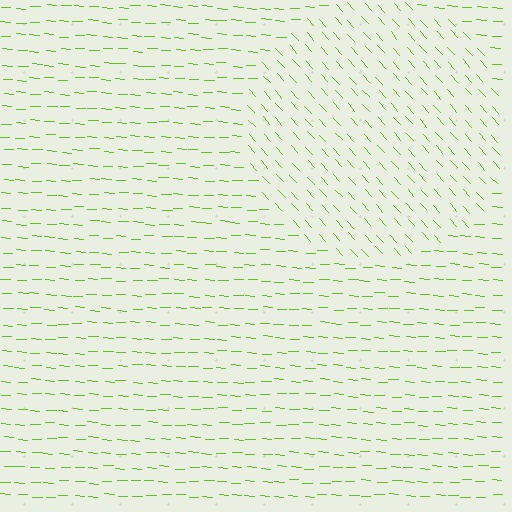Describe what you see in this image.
The image is filled with small lime line segments. A circle region in the image has lines oriented differently from the surrounding lines, creating a visible texture boundary.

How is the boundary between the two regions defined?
The boundary is defined purely by a change in line orientation (approximately 45 degrees difference). All lines are the same color and thickness.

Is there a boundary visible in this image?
Yes, there is a texture boundary formed by a change in line orientation.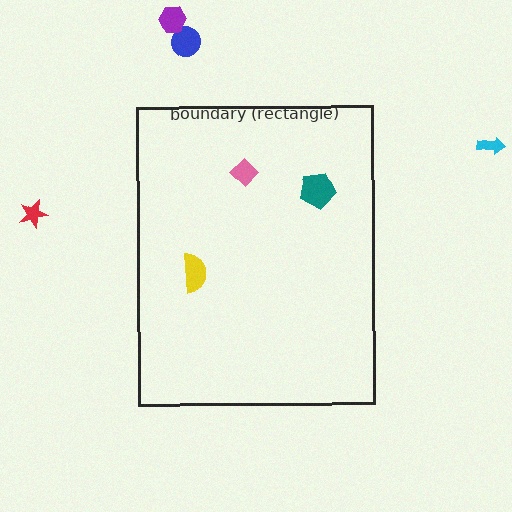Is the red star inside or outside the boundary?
Outside.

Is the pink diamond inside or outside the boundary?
Inside.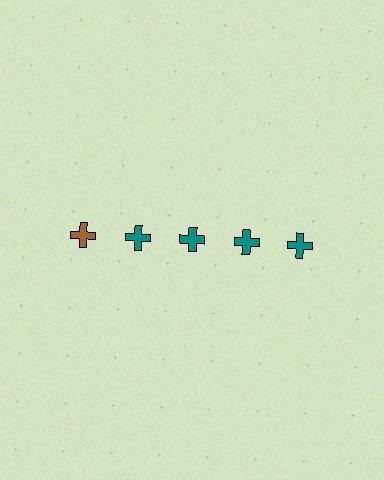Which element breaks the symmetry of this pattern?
The brown cross in the top row, leftmost column breaks the symmetry. All other shapes are teal crosses.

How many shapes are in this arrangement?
There are 5 shapes arranged in a grid pattern.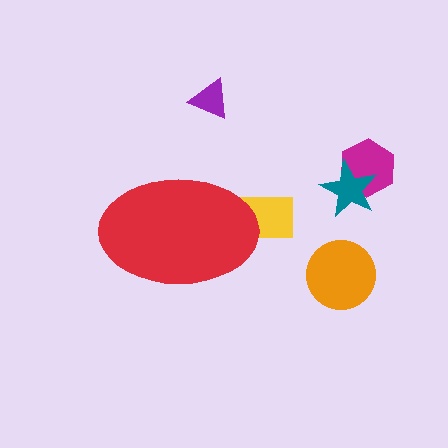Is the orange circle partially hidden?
No, the orange circle is fully visible.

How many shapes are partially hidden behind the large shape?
1 shape is partially hidden.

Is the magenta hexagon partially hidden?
No, the magenta hexagon is fully visible.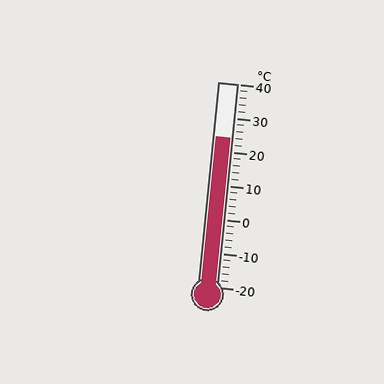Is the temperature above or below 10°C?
The temperature is above 10°C.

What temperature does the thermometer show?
The thermometer shows approximately 24°C.